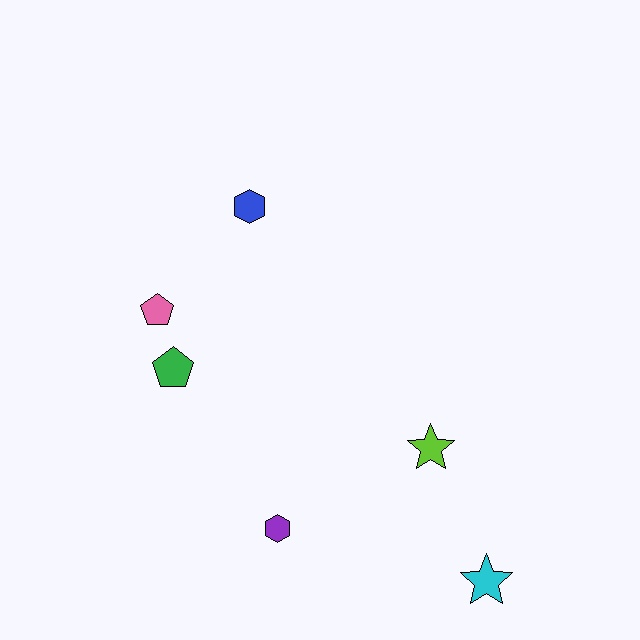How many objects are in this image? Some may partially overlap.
There are 6 objects.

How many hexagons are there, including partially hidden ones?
There are 2 hexagons.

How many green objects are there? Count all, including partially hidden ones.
There is 1 green object.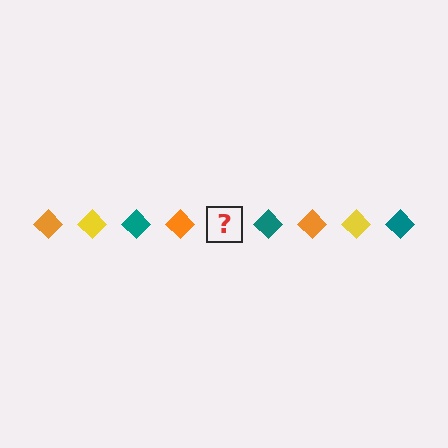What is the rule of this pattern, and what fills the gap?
The rule is that the pattern cycles through orange, yellow, teal diamonds. The gap should be filled with a yellow diamond.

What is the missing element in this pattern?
The missing element is a yellow diamond.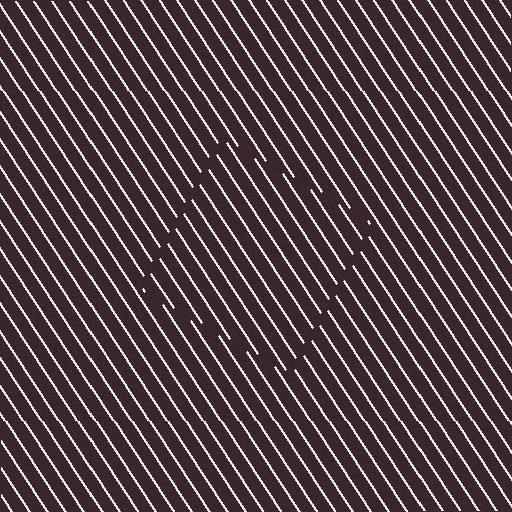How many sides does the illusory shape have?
4 sides — the line-ends trace a square.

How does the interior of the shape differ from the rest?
The interior of the shape contains the same grating, shifted by half a period — the contour is defined by the phase discontinuity where line-ends from the inner and outer gratings abut.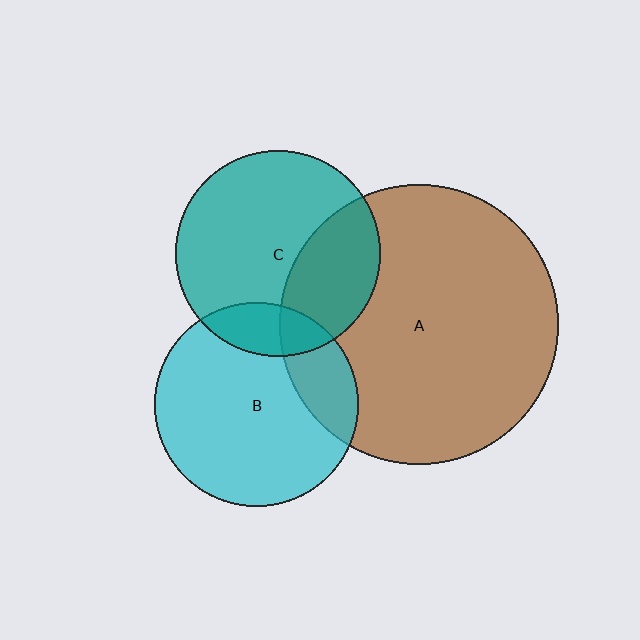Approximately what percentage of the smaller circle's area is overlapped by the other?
Approximately 30%.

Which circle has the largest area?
Circle A (brown).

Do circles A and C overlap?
Yes.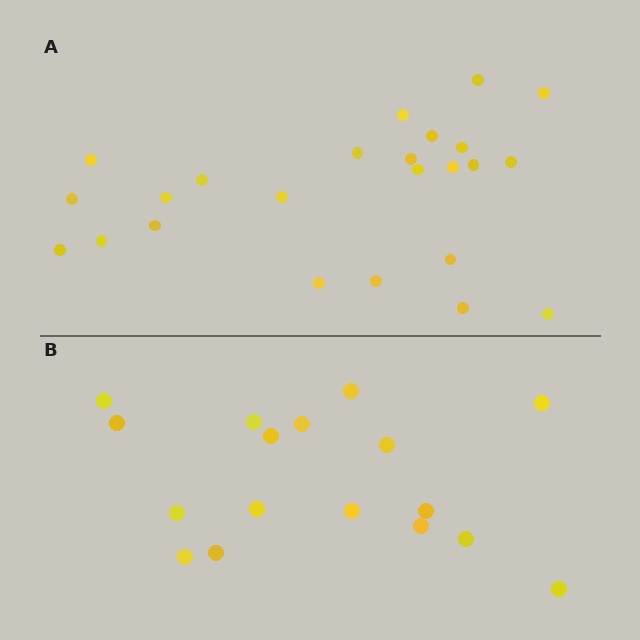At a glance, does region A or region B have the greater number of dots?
Region A (the top region) has more dots.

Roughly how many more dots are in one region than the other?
Region A has roughly 8 or so more dots than region B.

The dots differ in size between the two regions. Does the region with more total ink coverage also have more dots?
No. Region B has more total ink coverage because its dots are larger, but region A actually contains more individual dots. Total area can be misleading — the number of items is what matters here.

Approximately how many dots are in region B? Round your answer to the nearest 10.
About 20 dots. (The exact count is 17, which rounds to 20.)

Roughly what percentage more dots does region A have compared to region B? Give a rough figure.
About 40% more.